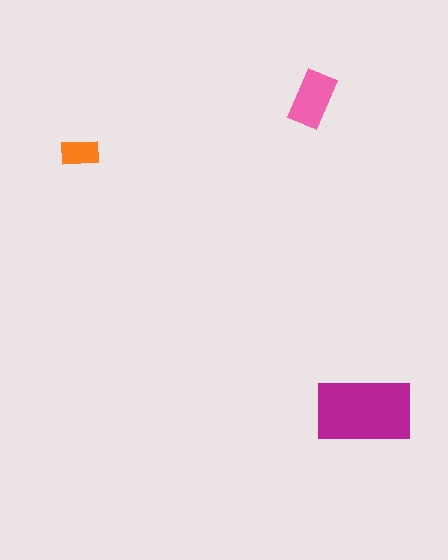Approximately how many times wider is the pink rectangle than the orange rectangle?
About 1.5 times wider.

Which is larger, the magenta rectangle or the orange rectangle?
The magenta one.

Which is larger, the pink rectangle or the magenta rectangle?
The magenta one.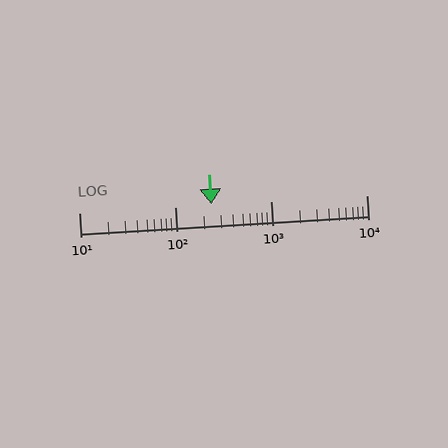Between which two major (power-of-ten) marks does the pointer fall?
The pointer is between 100 and 1000.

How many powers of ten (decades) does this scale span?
The scale spans 3 decades, from 10 to 10000.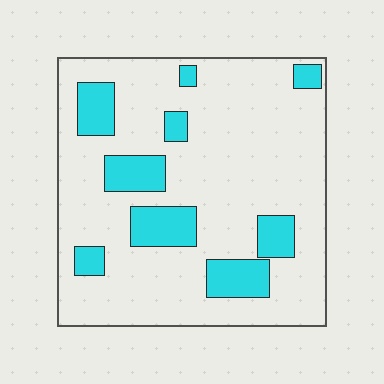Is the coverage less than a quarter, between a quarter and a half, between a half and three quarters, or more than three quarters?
Less than a quarter.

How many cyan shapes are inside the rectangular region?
9.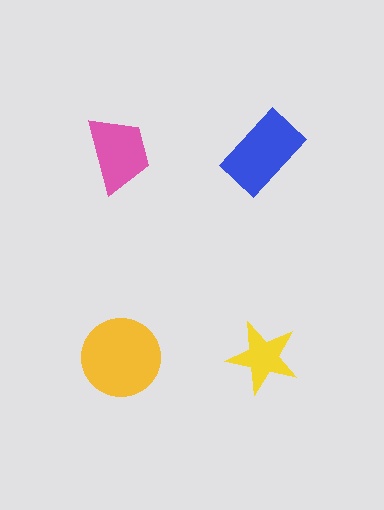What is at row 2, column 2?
A yellow star.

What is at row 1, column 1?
A pink trapezoid.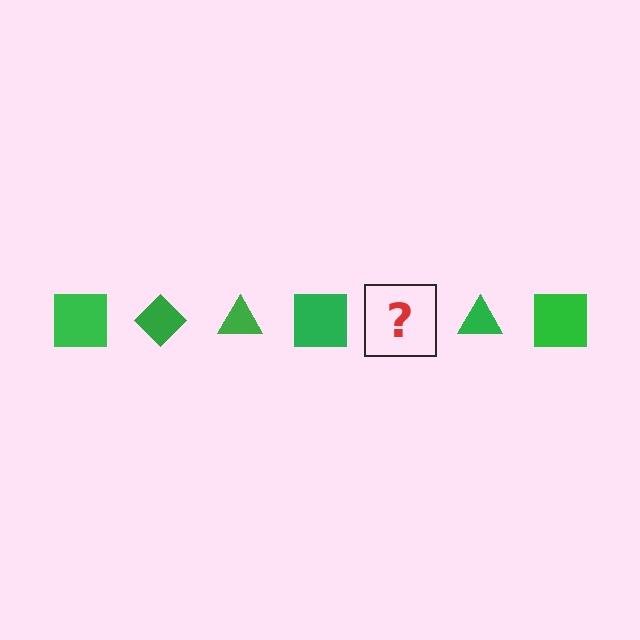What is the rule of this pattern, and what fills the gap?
The rule is that the pattern cycles through square, diamond, triangle shapes in green. The gap should be filled with a green diamond.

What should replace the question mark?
The question mark should be replaced with a green diamond.